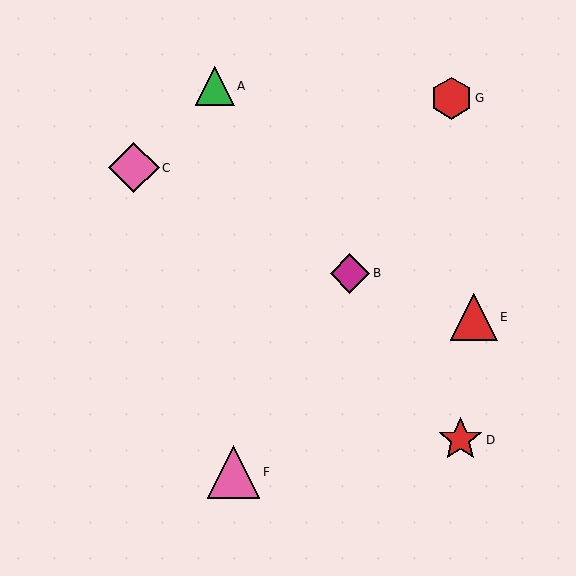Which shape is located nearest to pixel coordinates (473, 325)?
The red triangle (labeled E) at (474, 317) is nearest to that location.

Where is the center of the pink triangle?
The center of the pink triangle is at (233, 472).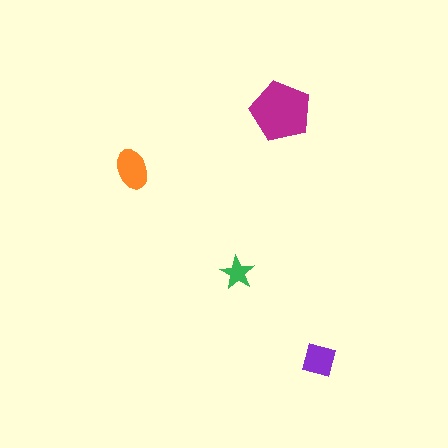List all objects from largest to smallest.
The magenta pentagon, the orange ellipse, the purple square, the green star.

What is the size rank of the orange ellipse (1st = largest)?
2nd.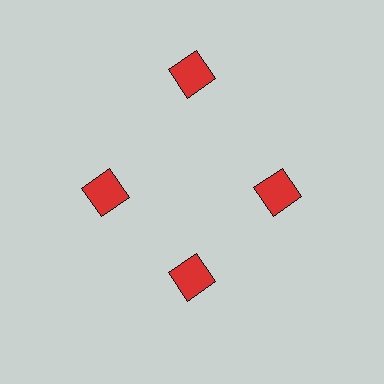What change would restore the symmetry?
The symmetry would be restored by moving it inward, back onto the ring so that all 4 diamonds sit at equal angles and equal distance from the center.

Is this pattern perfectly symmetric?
No. The 4 red diamonds are arranged in a ring, but one element near the 12 o'clock position is pushed outward from the center, breaking the 4-fold rotational symmetry.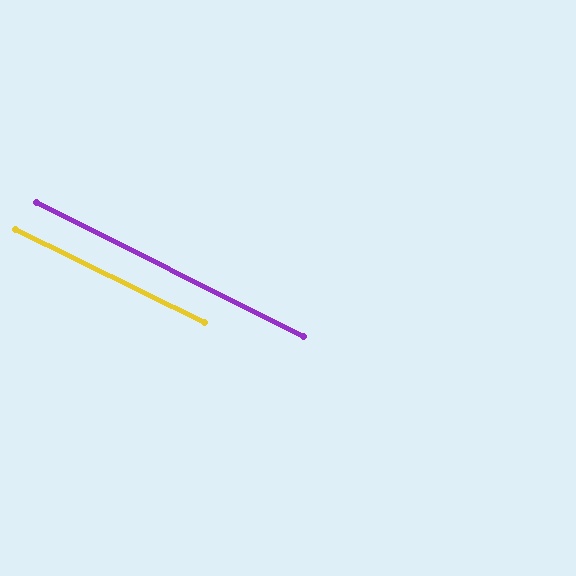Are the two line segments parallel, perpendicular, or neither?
Parallel — their directions differ by only 0.3°.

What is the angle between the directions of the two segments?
Approximately 0 degrees.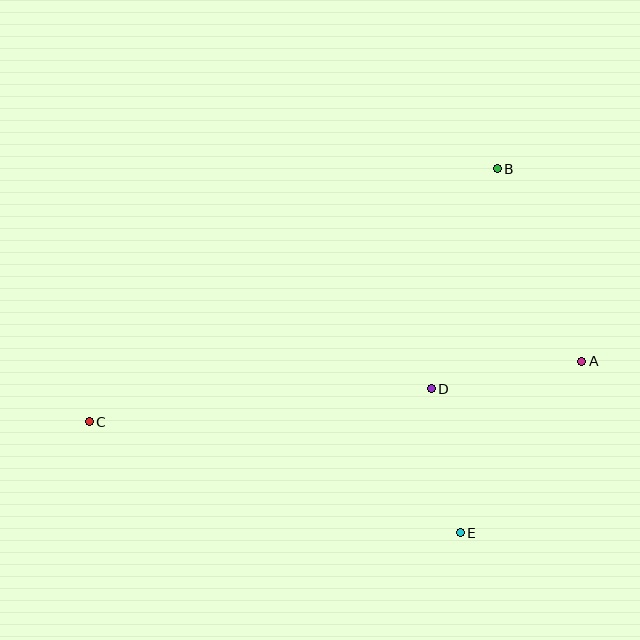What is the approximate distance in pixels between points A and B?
The distance between A and B is approximately 211 pixels.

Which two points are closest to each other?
Points D and E are closest to each other.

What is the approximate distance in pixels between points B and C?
The distance between B and C is approximately 480 pixels.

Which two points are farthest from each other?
Points A and C are farthest from each other.